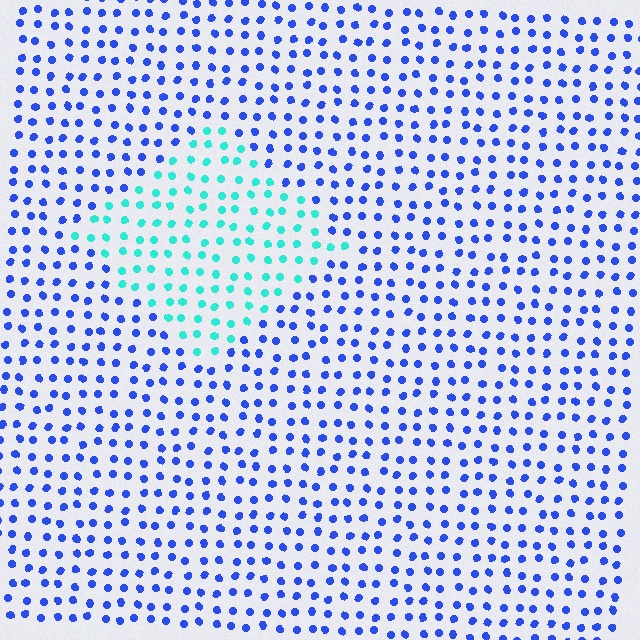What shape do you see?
I see a diamond.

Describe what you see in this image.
The image is filled with small blue elements in a uniform arrangement. A diamond-shaped region is visible where the elements are tinted to a slightly different hue, forming a subtle color boundary.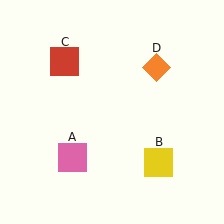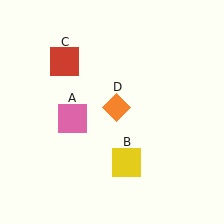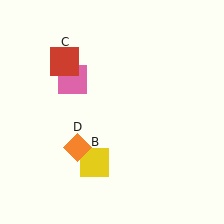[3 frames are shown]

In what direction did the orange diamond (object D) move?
The orange diamond (object D) moved down and to the left.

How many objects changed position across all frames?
3 objects changed position: pink square (object A), yellow square (object B), orange diamond (object D).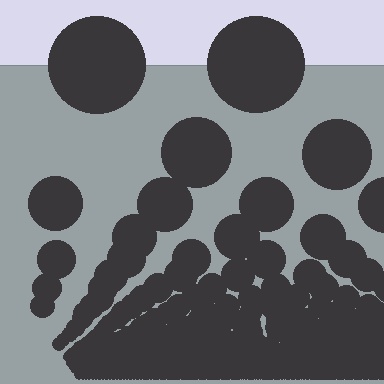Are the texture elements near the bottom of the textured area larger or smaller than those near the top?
Smaller. The gradient is inverted — elements near the bottom are smaller and denser.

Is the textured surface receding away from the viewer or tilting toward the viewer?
The surface appears to tilt toward the viewer. Texture elements get larger and sparser toward the top.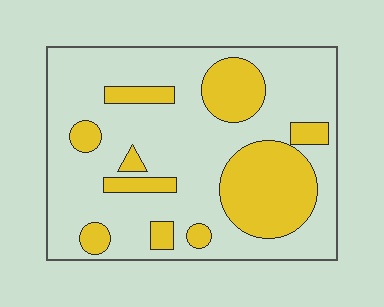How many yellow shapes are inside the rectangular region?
10.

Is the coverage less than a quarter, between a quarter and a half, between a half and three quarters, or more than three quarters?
Between a quarter and a half.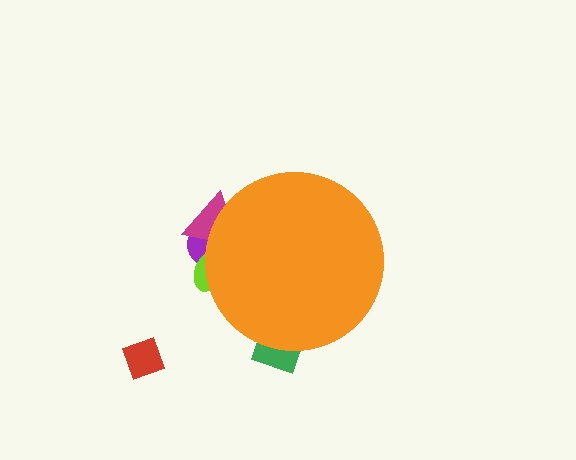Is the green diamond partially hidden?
Yes, the green diamond is partially hidden behind the orange circle.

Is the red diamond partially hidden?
No, the red diamond is fully visible.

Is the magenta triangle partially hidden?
Yes, the magenta triangle is partially hidden behind the orange circle.